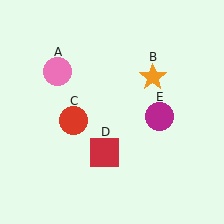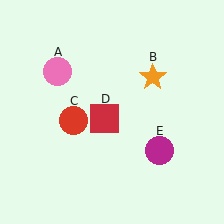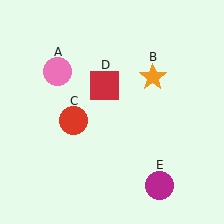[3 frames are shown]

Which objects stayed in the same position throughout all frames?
Pink circle (object A) and orange star (object B) and red circle (object C) remained stationary.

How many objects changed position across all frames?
2 objects changed position: red square (object D), magenta circle (object E).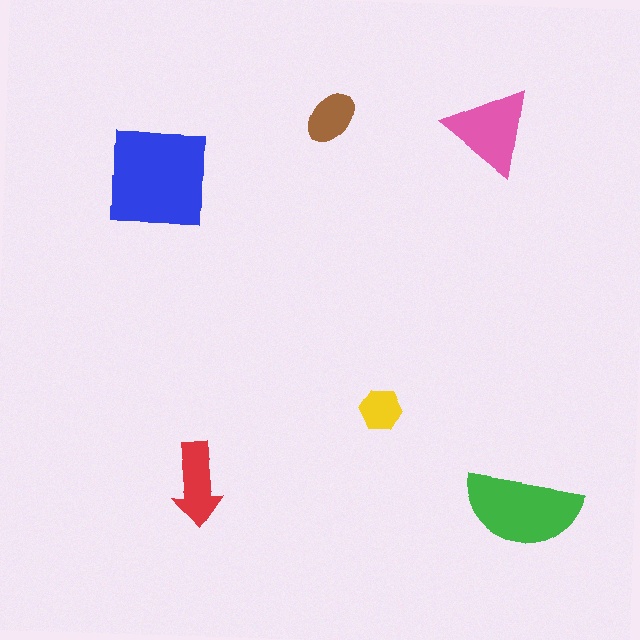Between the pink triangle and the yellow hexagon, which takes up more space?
The pink triangle.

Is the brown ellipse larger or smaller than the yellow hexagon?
Larger.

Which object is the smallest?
The yellow hexagon.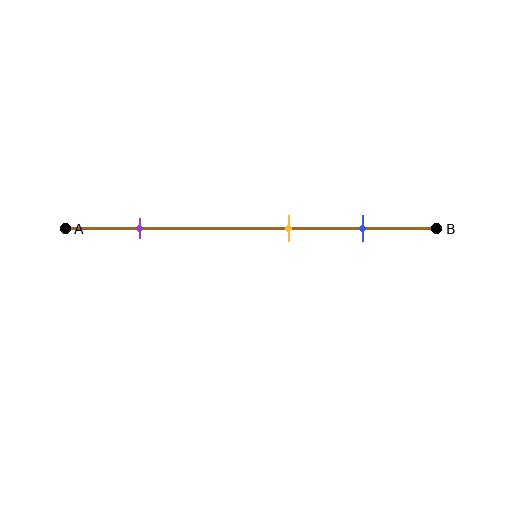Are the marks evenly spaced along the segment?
No, the marks are not evenly spaced.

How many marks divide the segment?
There are 3 marks dividing the segment.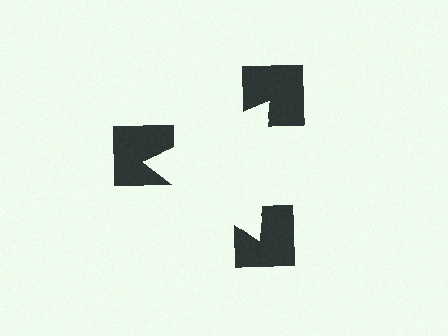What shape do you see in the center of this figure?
An illusory triangle — its edges are inferred from the aligned wedge cuts in the notched squares, not physically drawn.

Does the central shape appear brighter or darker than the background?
It typically appears slightly brighter than the background, even though no actual brightness change is drawn.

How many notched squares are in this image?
There are 3 — one at each vertex of the illusory triangle.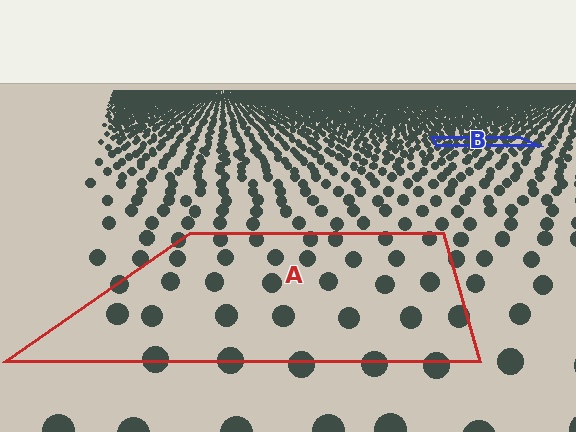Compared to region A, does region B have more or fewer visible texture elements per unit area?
Region B has more texture elements per unit area — they are packed more densely because it is farther away.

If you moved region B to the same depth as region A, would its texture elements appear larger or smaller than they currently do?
They would appear larger. At a closer depth, the same texture elements are projected at a bigger on-screen size.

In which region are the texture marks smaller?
The texture marks are smaller in region B, because it is farther away.